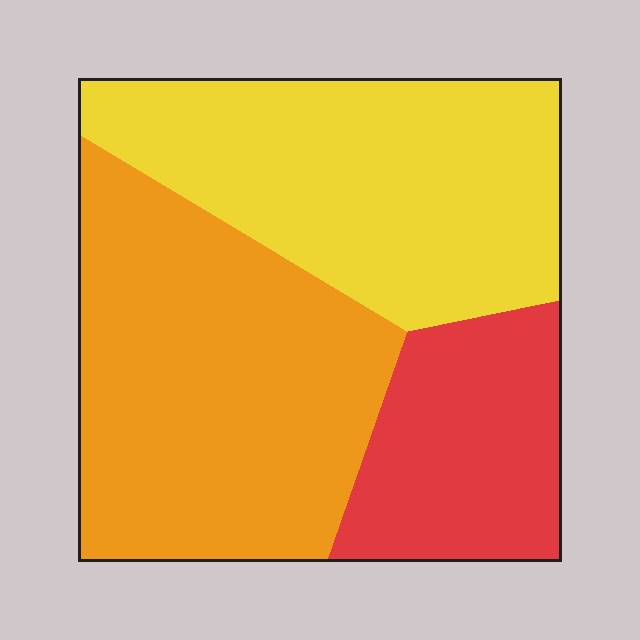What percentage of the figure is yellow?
Yellow takes up between a quarter and a half of the figure.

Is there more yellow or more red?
Yellow.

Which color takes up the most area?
Orange, at roughly 40%.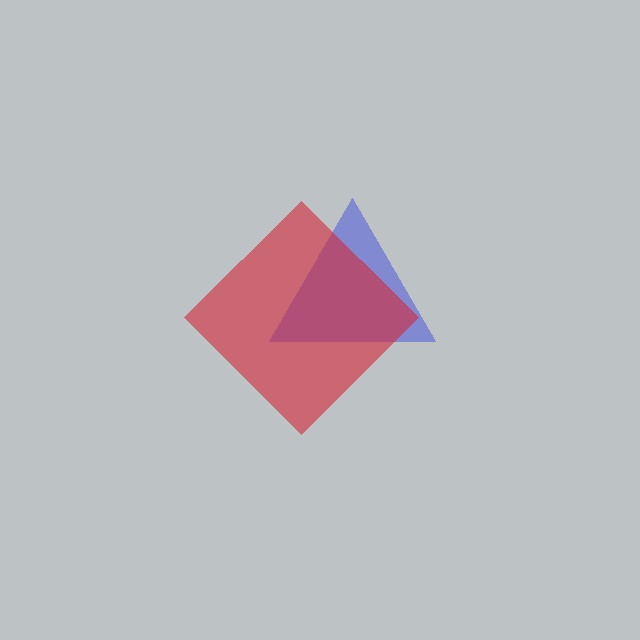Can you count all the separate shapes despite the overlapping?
Yes, there are 2 separate shapes.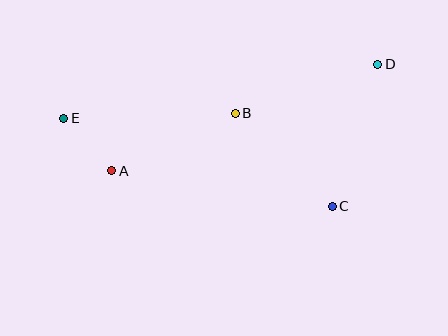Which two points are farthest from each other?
Points D and E are farthest from each other.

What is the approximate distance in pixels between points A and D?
The distance between A and D is approximately 286 pixels.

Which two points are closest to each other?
Points A and E are closest to each other.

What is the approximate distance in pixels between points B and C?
The distance between B and C is approximately 134 pixels.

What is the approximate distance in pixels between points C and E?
The distance between C and E is approximately 282 pixels.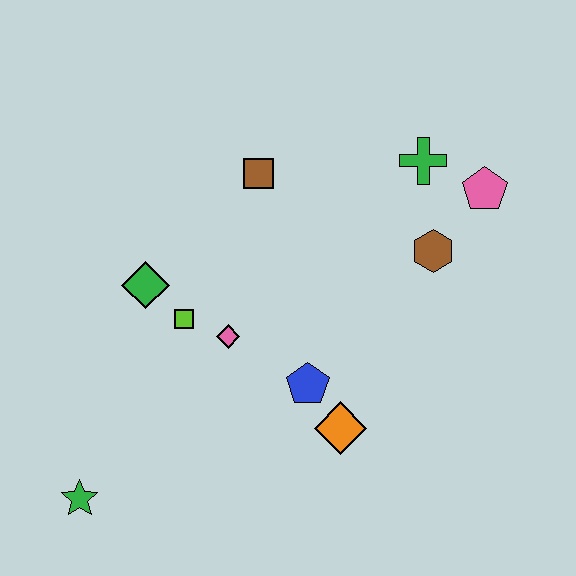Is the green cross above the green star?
Yes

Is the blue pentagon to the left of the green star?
No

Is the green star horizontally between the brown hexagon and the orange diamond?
No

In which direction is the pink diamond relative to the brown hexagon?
The pink diamond is to the left of the brown hexagon.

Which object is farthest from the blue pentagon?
The pink pentagon is farthest from the blue pentagon.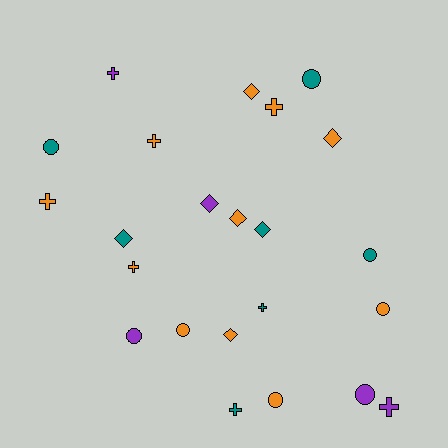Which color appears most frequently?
Orange, with 11 objects.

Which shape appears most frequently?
Cross, with 8 objects.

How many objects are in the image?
There are 23 objects.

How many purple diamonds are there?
There is 1 purple diamond.